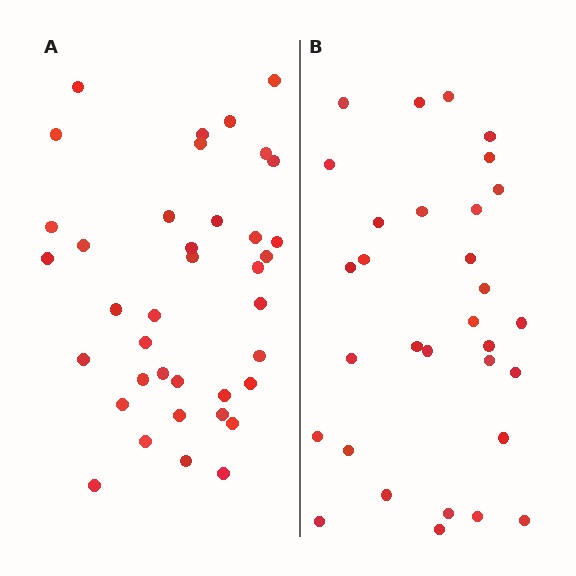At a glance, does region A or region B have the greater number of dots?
Region A (the left region) has more dots.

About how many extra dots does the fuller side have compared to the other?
Region A has roughly 8 or so more dots than region B.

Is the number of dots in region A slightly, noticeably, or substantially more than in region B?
Region A has only slightly more — the two regions are fairly close. The ratio is roughly 1.2 to 1.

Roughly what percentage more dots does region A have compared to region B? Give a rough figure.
About 25% more.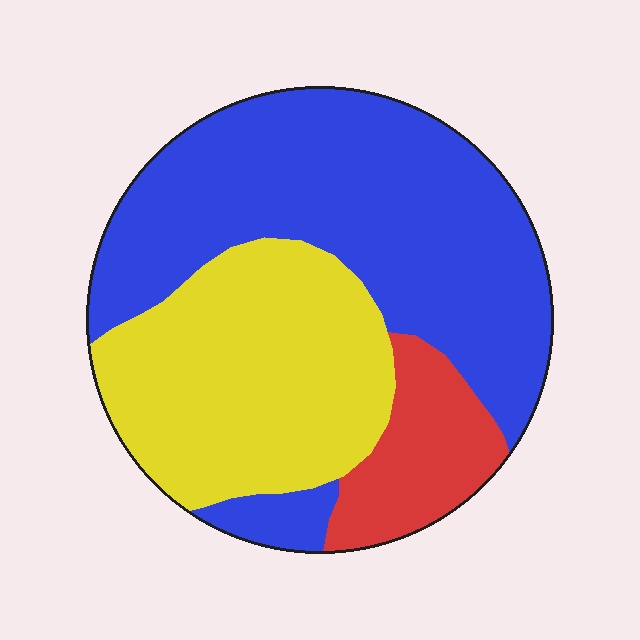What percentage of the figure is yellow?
Yellow takes up about one third (1/3) of the figure.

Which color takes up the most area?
Blue, at roughly 50%.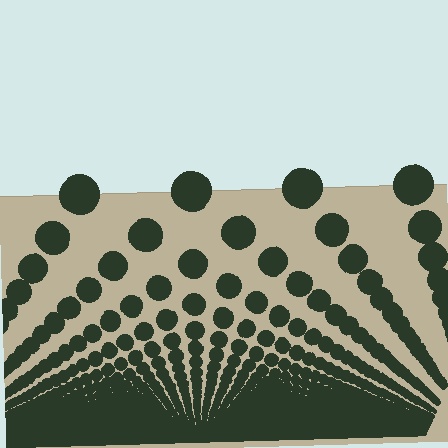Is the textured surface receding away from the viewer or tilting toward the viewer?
The surface appears to tilt toward the viewer. Texture elements get larger and sparser toward the top.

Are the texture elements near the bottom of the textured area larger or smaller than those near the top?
Smaller. The gradient is inverted — elements near the bottom are smaller and denser.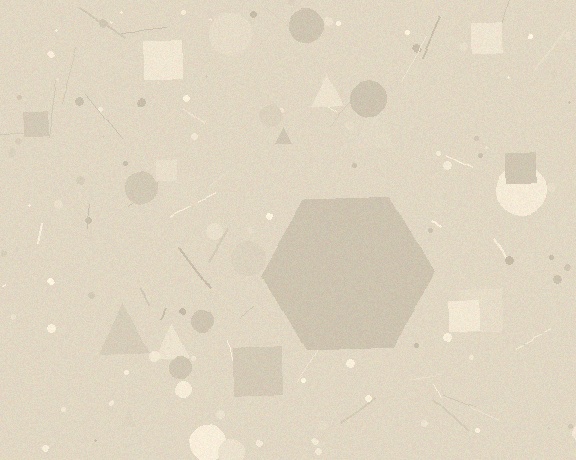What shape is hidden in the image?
A hexagon is hidden in the image.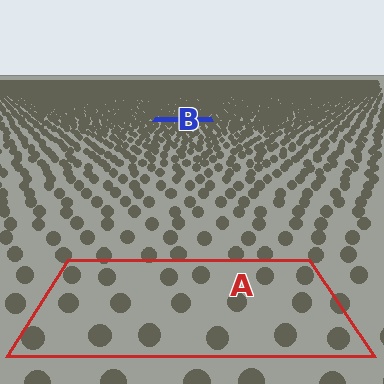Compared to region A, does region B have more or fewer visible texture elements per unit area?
Region B has more texture elements per unit area — they are packed more densely because it is farther away.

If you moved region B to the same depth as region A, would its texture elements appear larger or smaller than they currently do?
They would appear larger. At a closer depth, the same texture elements are projected at a bigger on-screen size.